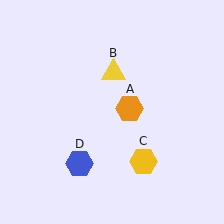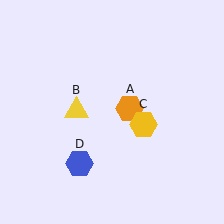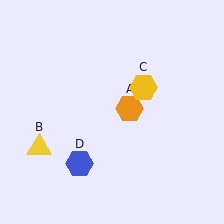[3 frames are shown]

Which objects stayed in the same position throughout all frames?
Orange hexagon (object A) and blue hexagon (object D) remained stationary.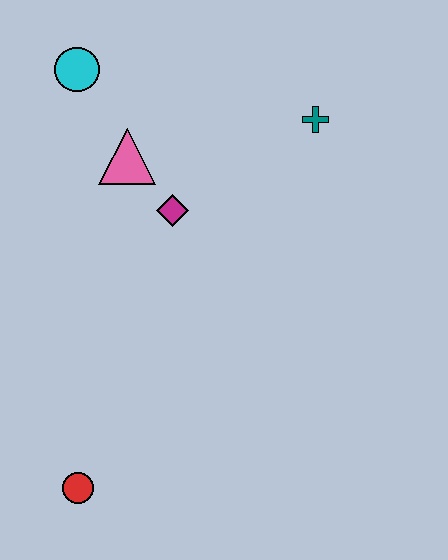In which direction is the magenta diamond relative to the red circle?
The magenta diamond is above the red circle.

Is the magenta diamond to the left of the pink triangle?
No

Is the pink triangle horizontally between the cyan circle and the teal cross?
Yes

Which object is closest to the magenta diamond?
The pink triangle is closest to the magenta diamond.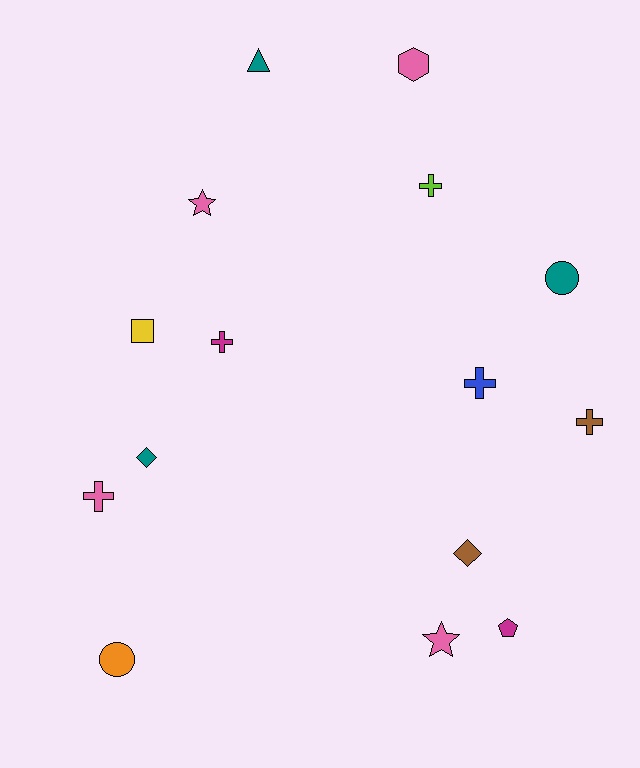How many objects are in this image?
There are 15 objects.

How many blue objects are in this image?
There is 1 blue object.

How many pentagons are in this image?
There is 1 pentagon.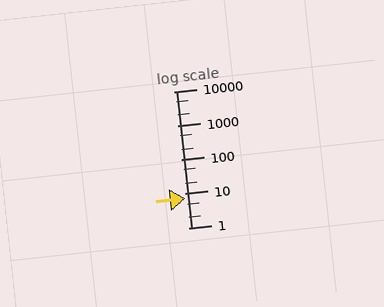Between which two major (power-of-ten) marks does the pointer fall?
The pointer is between 1 and 10.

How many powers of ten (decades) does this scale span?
The scale spans 4 decades, from 1 to 10000.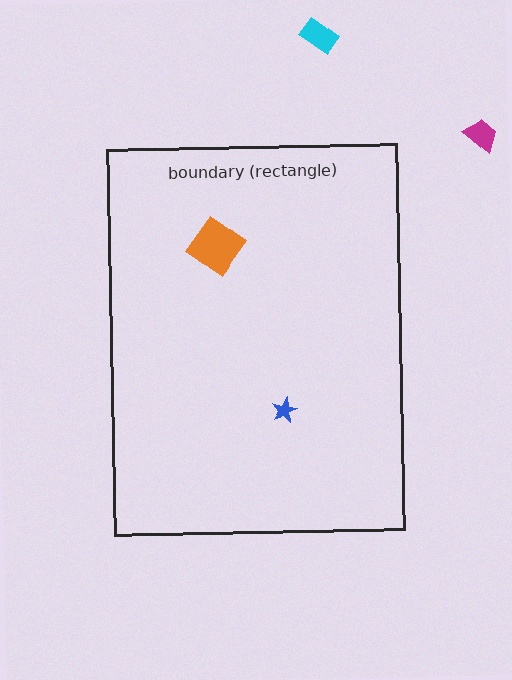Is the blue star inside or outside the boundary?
Inside.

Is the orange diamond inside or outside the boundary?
Inside.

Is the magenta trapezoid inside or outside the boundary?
Outside.